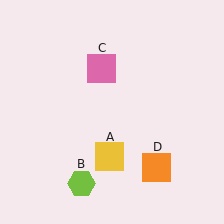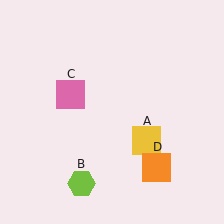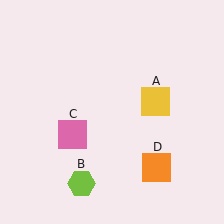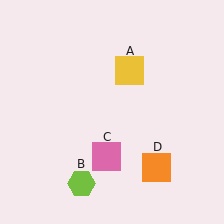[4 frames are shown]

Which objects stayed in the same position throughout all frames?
Lime hexagon (object B) and orange square (object D) remained stationary.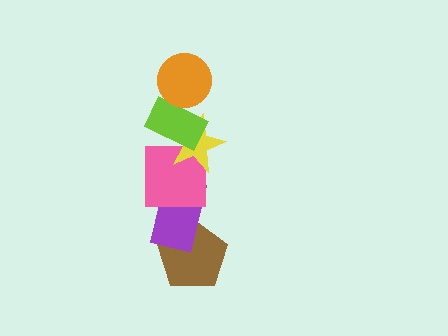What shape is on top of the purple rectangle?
The pink square is on top of the purple rectangle.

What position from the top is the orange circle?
The orange circle is 1st from the top.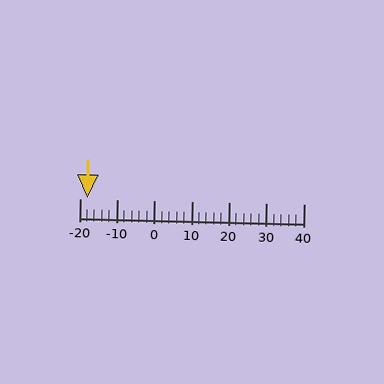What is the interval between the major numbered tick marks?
The major tick marks are spaced 10 units apart.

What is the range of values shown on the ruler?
The ruler shows values from -20 to 40.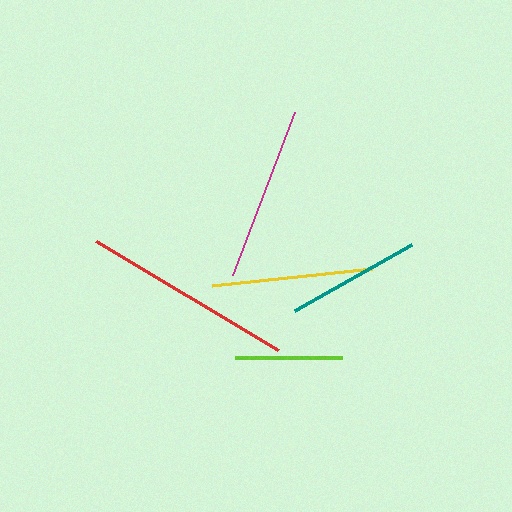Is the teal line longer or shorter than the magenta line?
The magenta line is longer than the teal line.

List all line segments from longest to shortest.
From longest to shortest: red, magenta, yellow, teal, lime.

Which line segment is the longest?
The red line is the longest at approximately 212 pixels.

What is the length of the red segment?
The red segment is approximately 212 pixels long.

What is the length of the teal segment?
The teal segment is approximately 135 pixels long.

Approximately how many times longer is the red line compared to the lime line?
The red line is approximately 2.0 times the length of the lime line.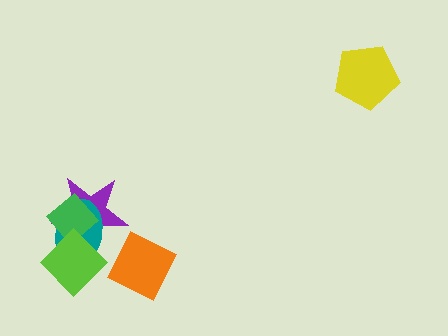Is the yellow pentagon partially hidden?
No, no other shape covers it.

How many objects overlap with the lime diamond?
3 objects overlap with the lime diamond.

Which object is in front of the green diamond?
The lime diamond is in front of the green diamond.